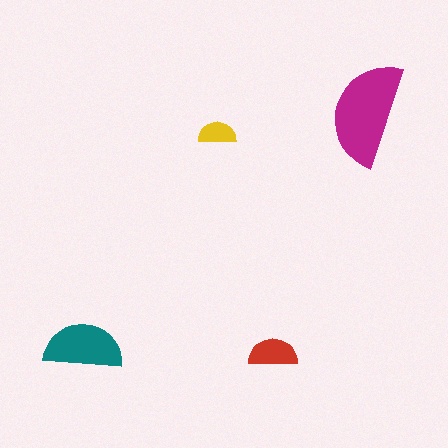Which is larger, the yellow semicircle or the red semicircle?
The red one.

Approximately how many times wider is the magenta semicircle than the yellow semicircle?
About 2.5 times wider.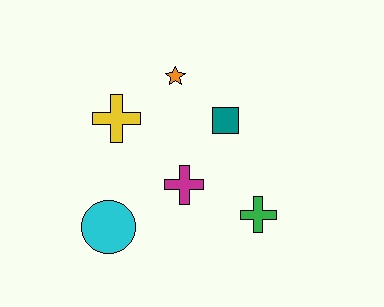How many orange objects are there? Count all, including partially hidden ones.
There is 1 orange object.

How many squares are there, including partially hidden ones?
There is 1 square.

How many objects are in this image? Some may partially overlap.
There are 6 objects.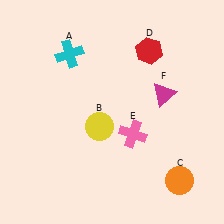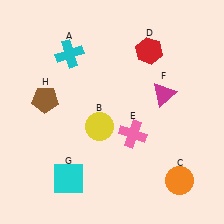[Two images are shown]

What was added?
A cyan square (G), a brown pentagon (H) were added in Image 2.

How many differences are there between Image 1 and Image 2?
There are 2 differences between the two images.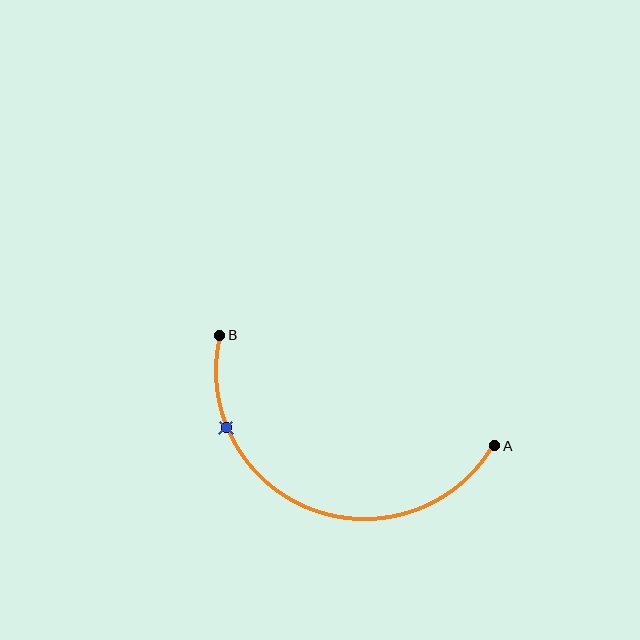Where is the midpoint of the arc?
The arc midpoint is the point on the curve farthest from the straight line joining A and B. It sits below that line.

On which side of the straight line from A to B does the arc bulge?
The arc bulges below the straight line connecting A and B.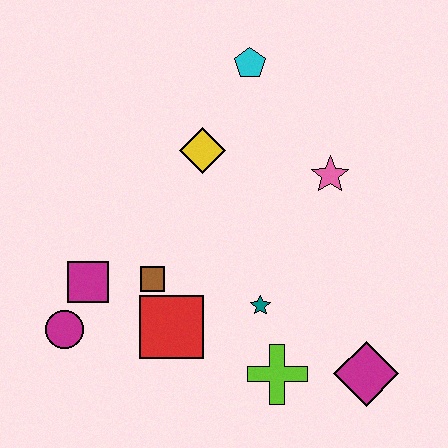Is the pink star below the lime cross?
No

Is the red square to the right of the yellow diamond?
No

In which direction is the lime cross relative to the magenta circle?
The lime cross is to the right of the magenta circle.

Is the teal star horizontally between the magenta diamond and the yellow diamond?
Yes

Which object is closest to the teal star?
The lime cross is closest to the teal star.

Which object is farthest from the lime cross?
The cyan pentagon is farthest from the lime cross.